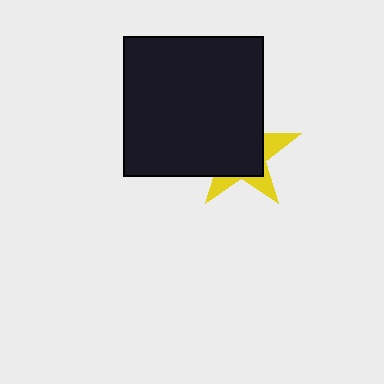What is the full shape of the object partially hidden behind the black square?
The partially hidden object is a yellow star.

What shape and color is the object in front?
The object in front is a black square.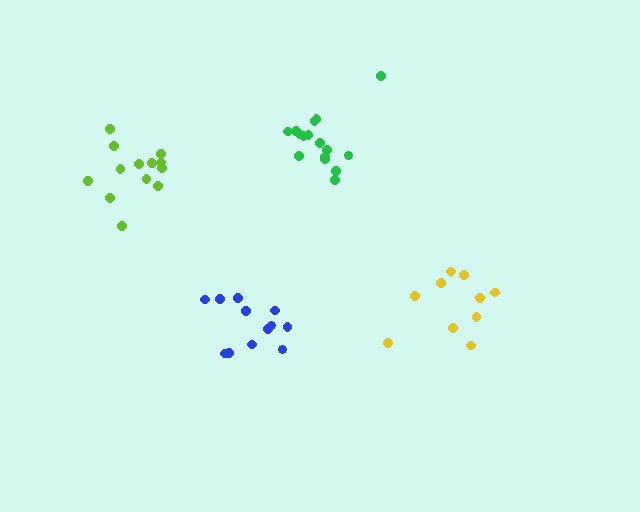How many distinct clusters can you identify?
There are 4 distinct clusters.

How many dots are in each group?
Group 1: 12 dots, Group 2: 10 dots, Group 3: 16 dots, Group 4: 13 dots (51 total).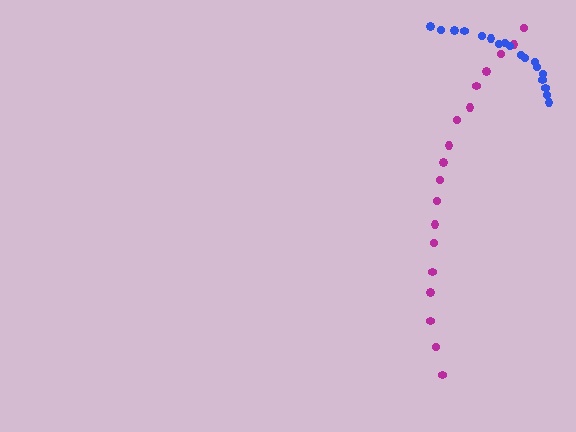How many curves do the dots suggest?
There are 2 distinct paths.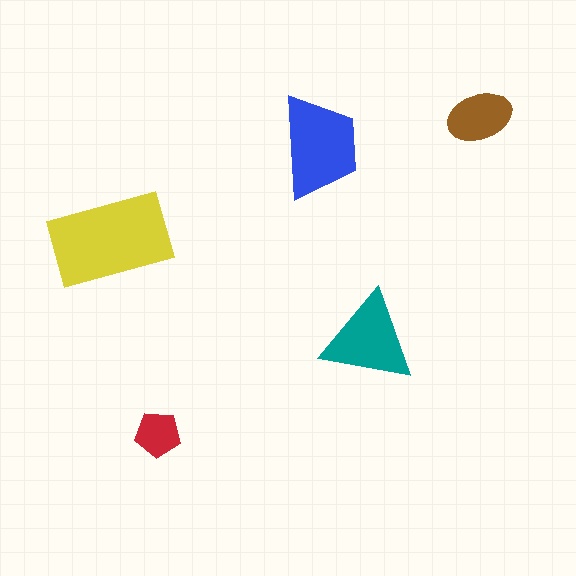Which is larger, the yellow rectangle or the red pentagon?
The yellow rectangle.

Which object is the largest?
The yellow rectangle.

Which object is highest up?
The brown ellipse is topmost.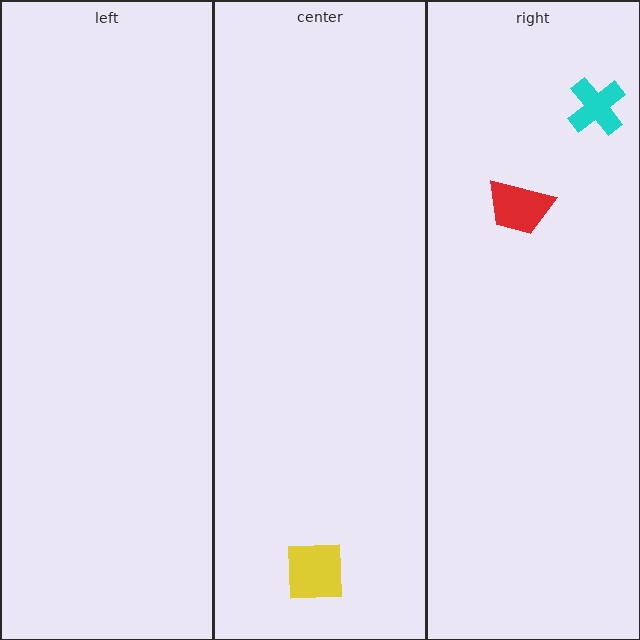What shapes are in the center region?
The yellow square.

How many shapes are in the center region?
1.